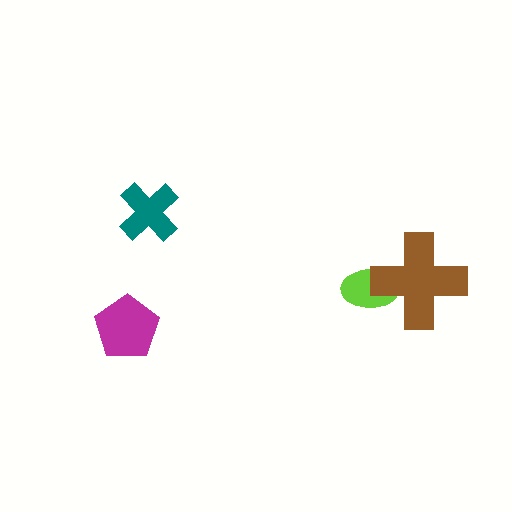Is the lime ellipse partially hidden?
Yes, it is partially covered by another shape.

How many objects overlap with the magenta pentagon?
0 objects overlap with the magenta pentagon.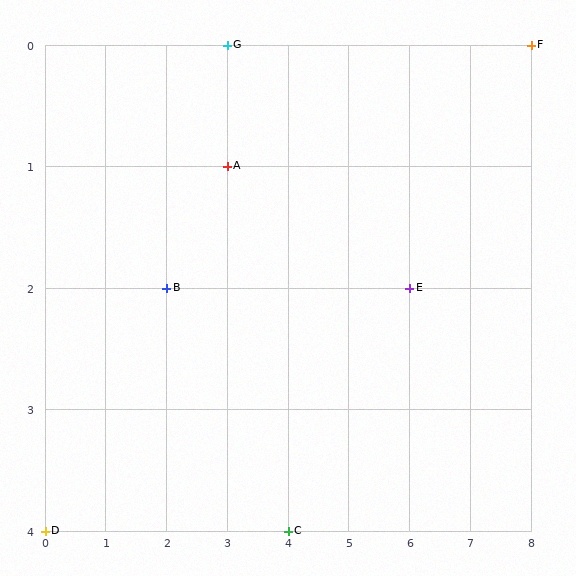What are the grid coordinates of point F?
Point F is at grid coordinates (8, 0).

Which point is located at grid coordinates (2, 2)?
Point B is at (2, 2).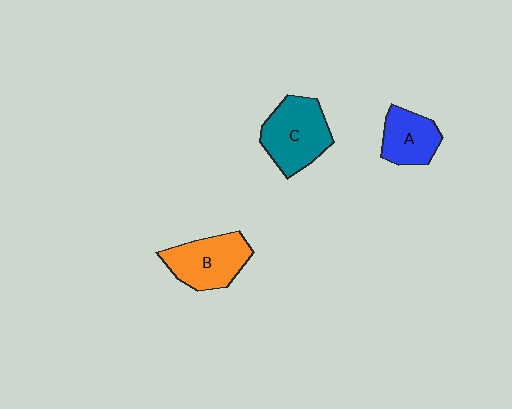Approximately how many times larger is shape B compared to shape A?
Approximately 1.3 times.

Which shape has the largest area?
Shape C (teal).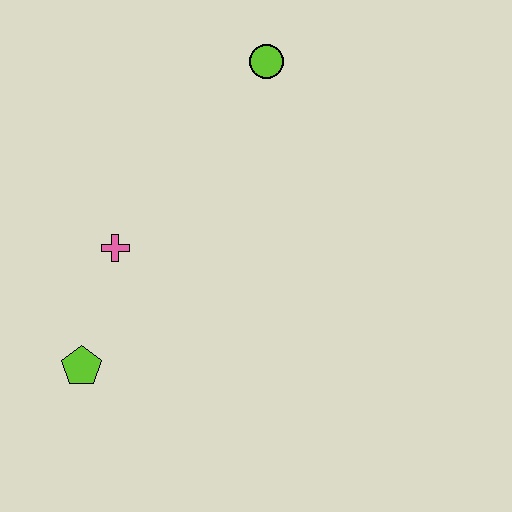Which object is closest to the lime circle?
The pink cross is closest to the lime circle.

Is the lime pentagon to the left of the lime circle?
Yes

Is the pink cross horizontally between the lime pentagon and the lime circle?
Yes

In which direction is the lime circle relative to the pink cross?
The lime circle is above the pink cross.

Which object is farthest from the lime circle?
The lime pentagon is farthest from the lime circle.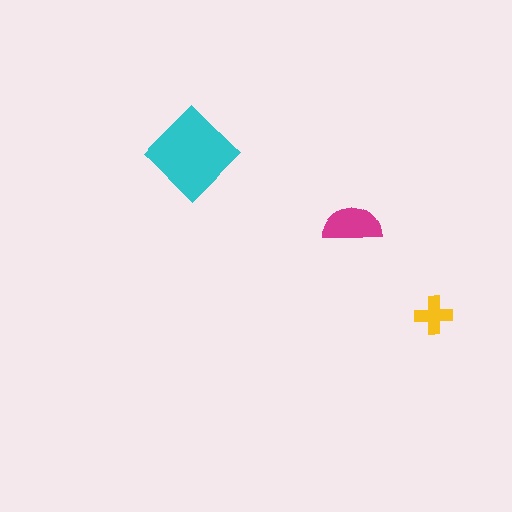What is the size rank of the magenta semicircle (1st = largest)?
2nd.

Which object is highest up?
The cyan diamond is topmost.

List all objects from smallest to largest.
The yellow cross, the magenta semicircle, the cyan diamond.